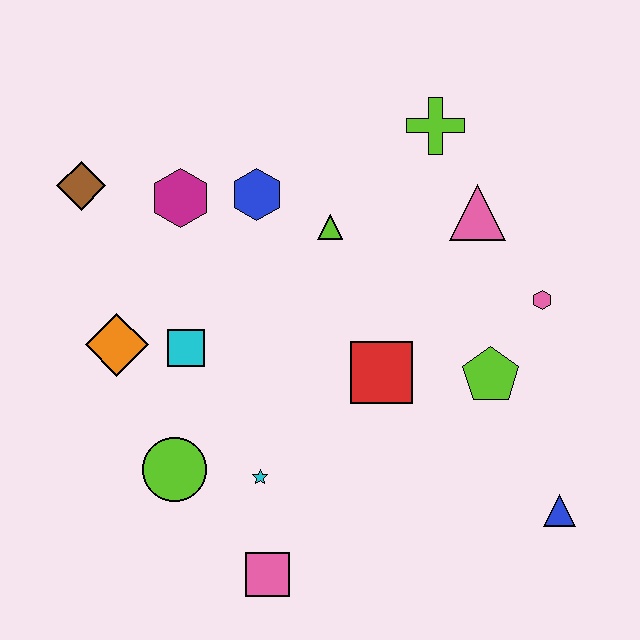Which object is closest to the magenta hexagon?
The blue hexagon is closest to the magenta hexagon.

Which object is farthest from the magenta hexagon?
The blue triangle is farthest from the magenta hexagon.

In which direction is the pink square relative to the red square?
The pink square is below the red square.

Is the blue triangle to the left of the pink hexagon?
No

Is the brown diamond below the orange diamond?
No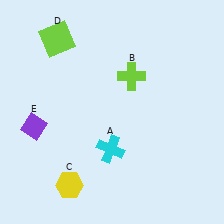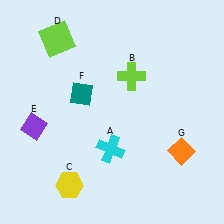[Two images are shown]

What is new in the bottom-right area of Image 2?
An orange diamond (G) was added in the bottom-right area of Image 2.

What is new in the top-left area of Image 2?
A teal diamond (F) was added in the top-left area of Image 2.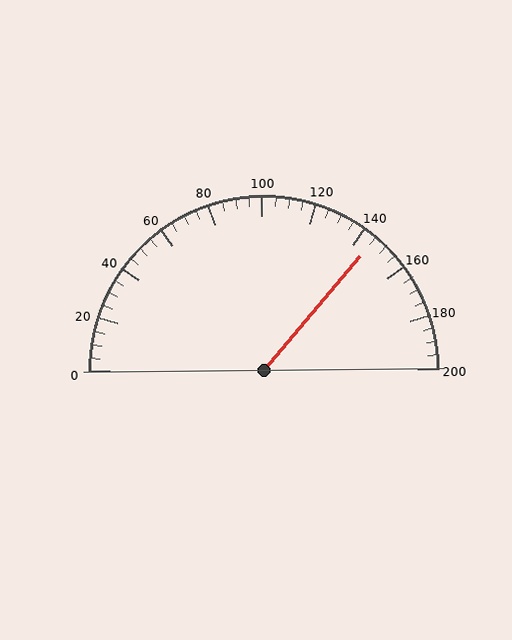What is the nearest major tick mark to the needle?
The nearest major tick mark is 140.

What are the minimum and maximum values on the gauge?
The gauge ranges from 0 to 200.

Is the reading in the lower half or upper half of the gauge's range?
The reading is in the upper half of the range (0 to 200).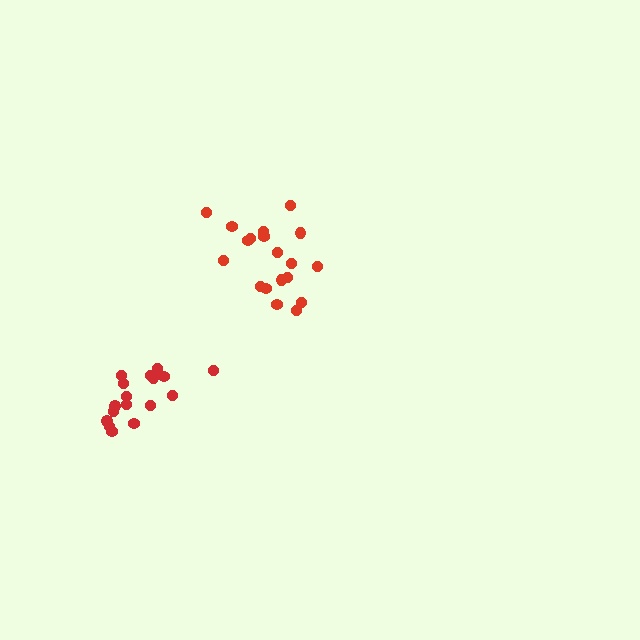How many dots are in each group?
Group 1: 19 dots, Group 2: 17 dots (36 total).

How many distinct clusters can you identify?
There are 2 distinct clusters.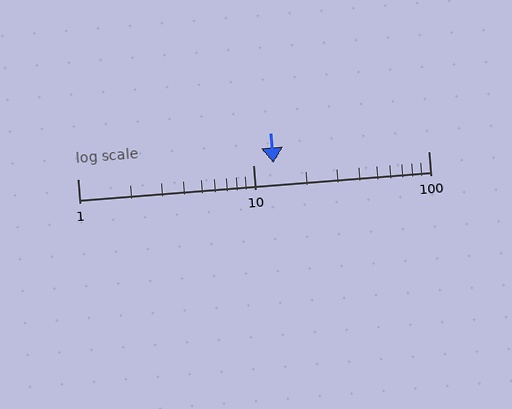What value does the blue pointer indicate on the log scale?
The pointer indicates approximately 13.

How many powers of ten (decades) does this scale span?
The scale spans 2 decades, from 1 to 100.